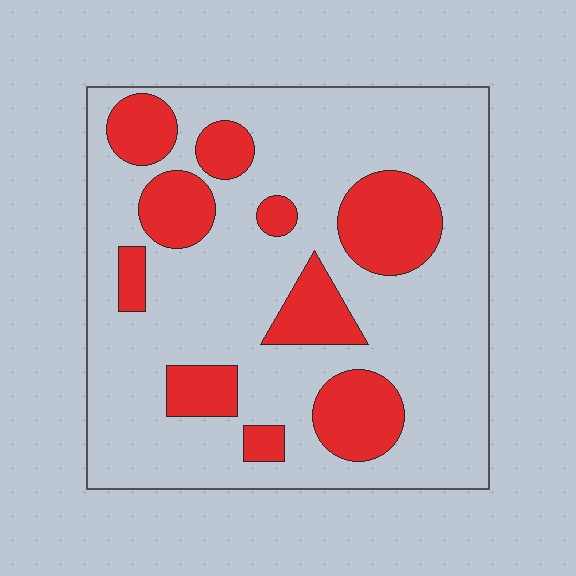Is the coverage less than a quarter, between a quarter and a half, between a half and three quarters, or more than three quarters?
Between a quarter and a half.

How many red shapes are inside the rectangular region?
10.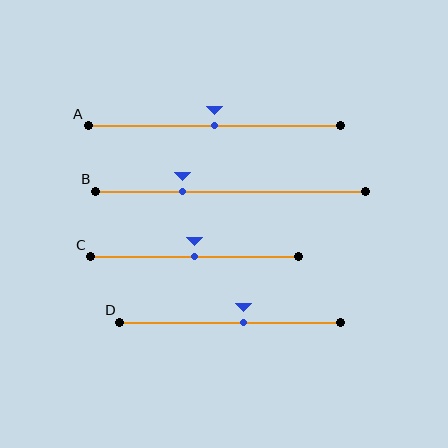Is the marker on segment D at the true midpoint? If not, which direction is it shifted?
No, the marker on segment D is shifted to the right by about 6% of the segment length.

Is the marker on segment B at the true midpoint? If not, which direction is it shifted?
No, the marker on segment B is shifted to the left by about 18% of the segment length.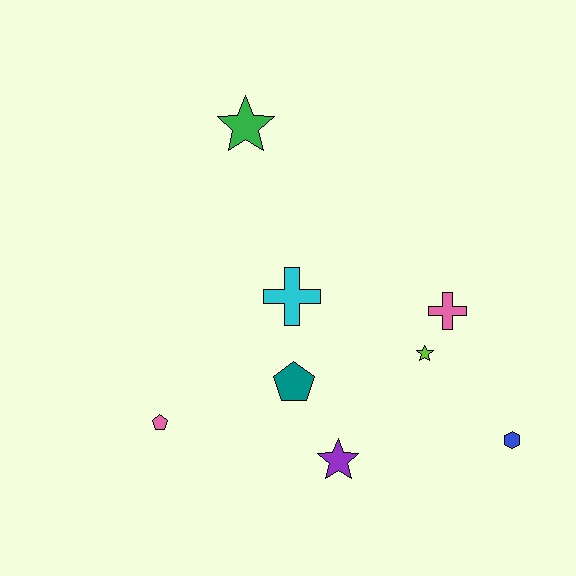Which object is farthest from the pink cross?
The pink pentagon is farthest from the pink cross.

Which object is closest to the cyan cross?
The teal pentagon is closest to the cyan cross.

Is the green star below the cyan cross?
No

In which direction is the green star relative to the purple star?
The green star is above the purple star.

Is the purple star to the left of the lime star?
Yes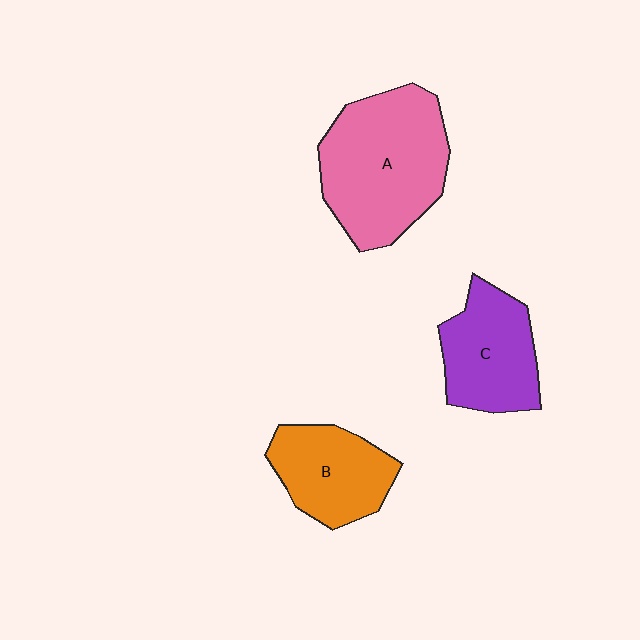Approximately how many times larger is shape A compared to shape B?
Approximately 1.7 times.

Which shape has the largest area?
Shape A (pink).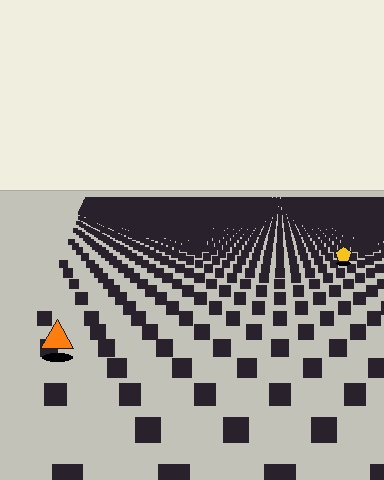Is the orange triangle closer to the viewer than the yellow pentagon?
Yes. The orange triangle is closer — you can tell from the texture gradient: the ground texture is coarser near it.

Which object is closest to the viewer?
The orange triangle is closest. The texture marks near it are larger and more spread out.